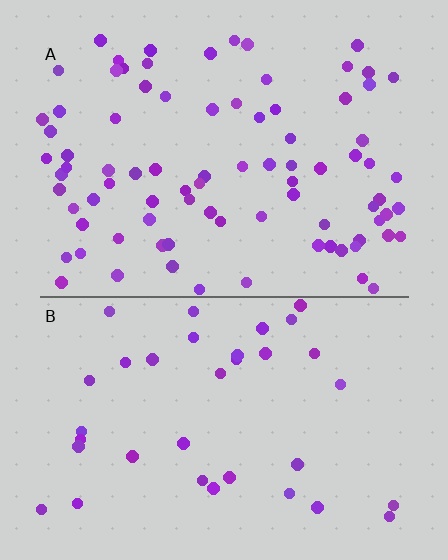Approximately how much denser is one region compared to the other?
Approximately 2.4× — region A over region B.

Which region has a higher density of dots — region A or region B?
A (the top).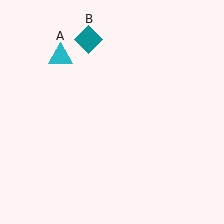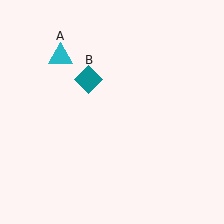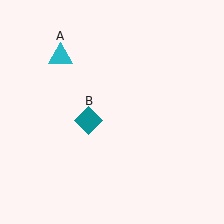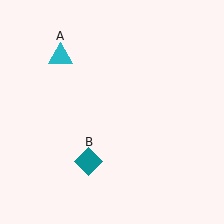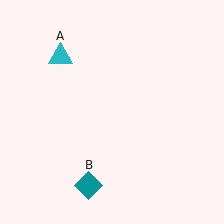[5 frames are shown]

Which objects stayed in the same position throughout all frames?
Cyan triangle (object A) remained stationary.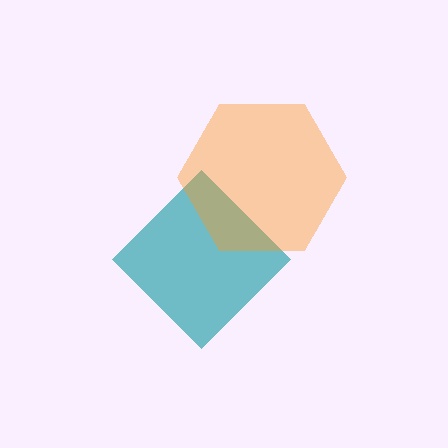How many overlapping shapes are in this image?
There are 2 overlapping shapes in the image.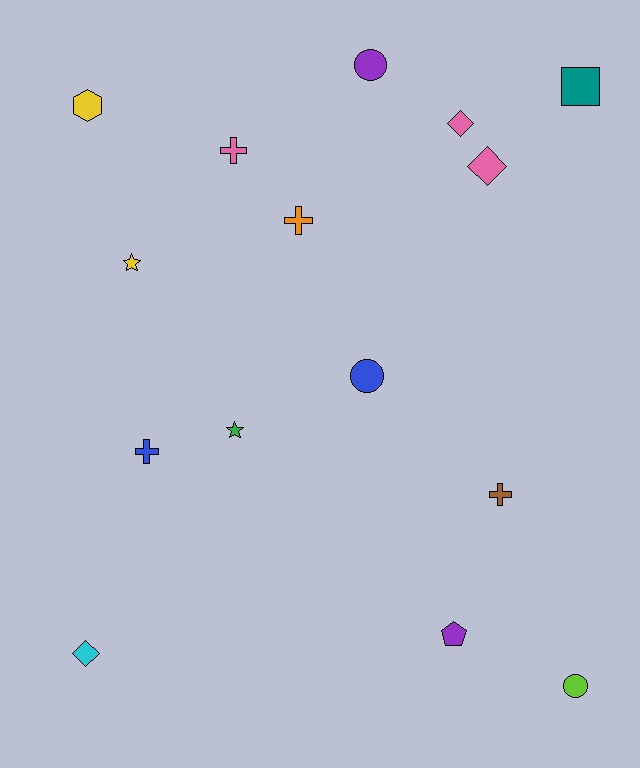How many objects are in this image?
There are 15 objects.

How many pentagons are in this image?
There is 1 pentagon.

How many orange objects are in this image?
There is 1 orange object.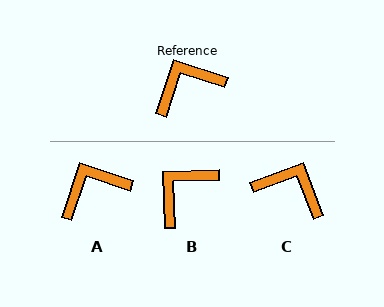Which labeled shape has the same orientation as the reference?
A.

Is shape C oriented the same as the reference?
No, it is off by about 51 degrees.